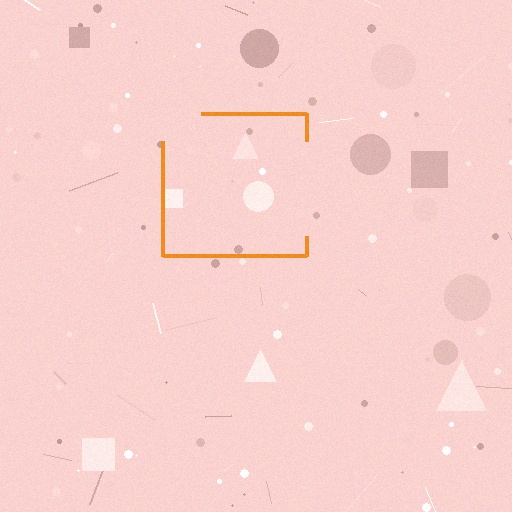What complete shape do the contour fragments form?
The contour fragments form a square.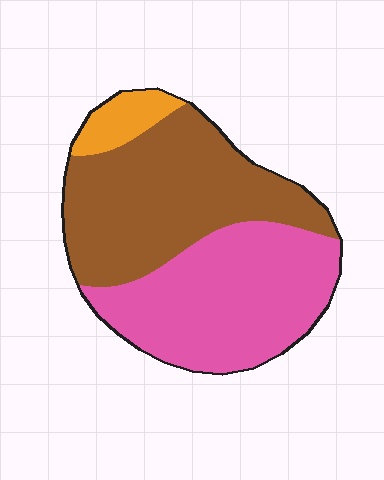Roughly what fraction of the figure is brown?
Brown takes up about one half (1/2) of the figure.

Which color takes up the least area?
Orange, at roughly 5%.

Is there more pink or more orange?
Pink.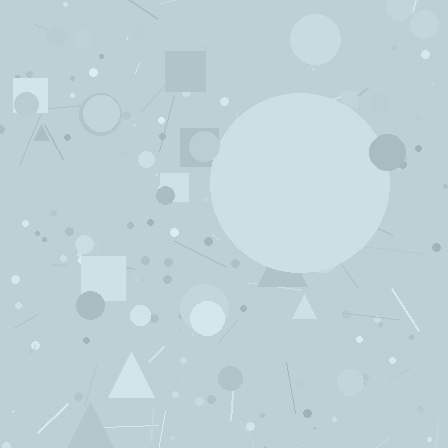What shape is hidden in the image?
A circle is hidden in the image.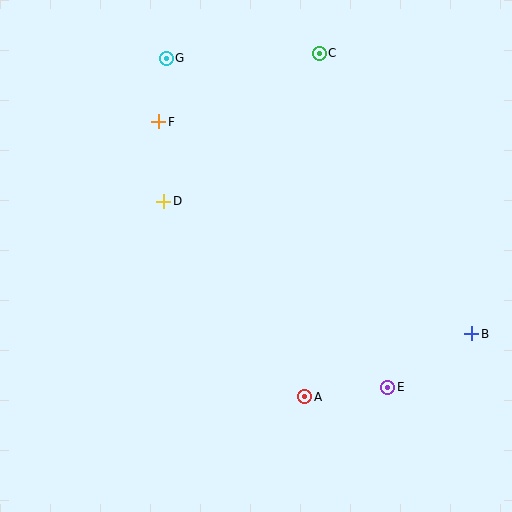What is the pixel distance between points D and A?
The distance between D and A is 241 pixels.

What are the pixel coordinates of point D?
Point D is at (164, 201).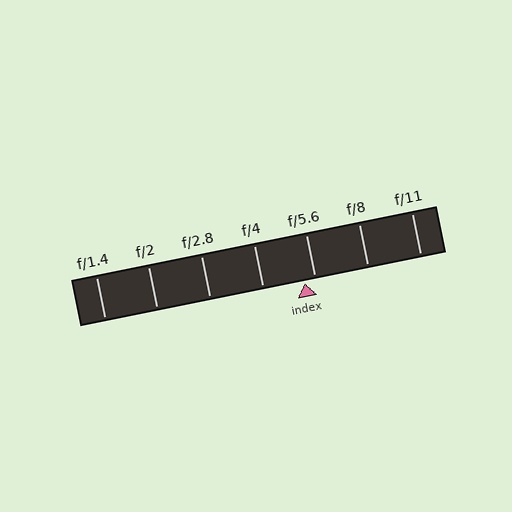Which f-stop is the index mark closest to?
The index mark is closest to f/5.6.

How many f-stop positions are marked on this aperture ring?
There are 7 f-stop positions marked.